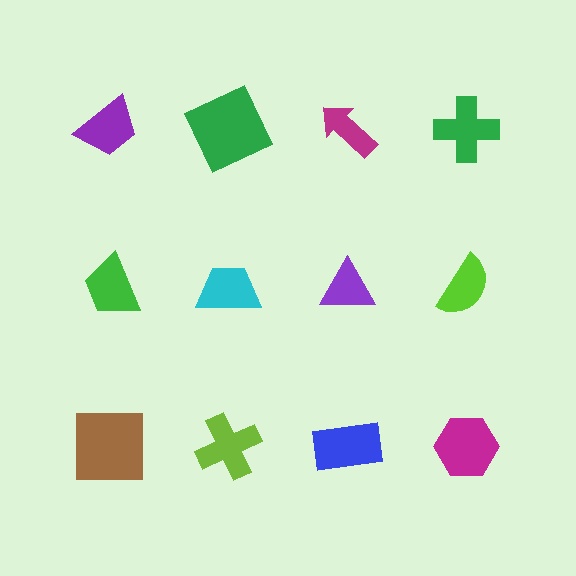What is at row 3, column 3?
A blue rectangle.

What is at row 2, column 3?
A purple triangle.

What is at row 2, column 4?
A lime semicircle.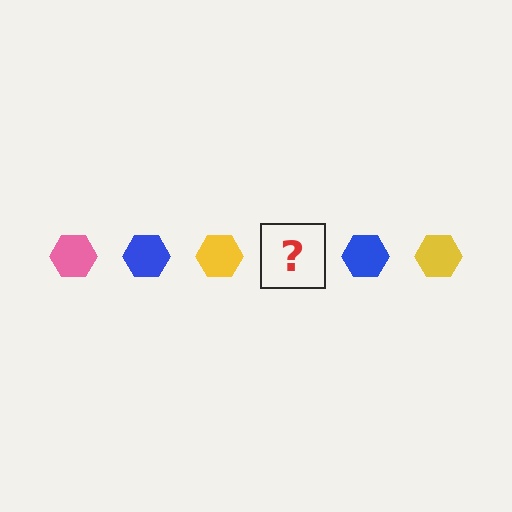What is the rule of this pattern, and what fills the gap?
The rule is that the pattern cycles through pink, blue, yellow hexagons. The gap should be filled with a pink hexagon.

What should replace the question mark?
The question mark should be replaced with a pink hexagon.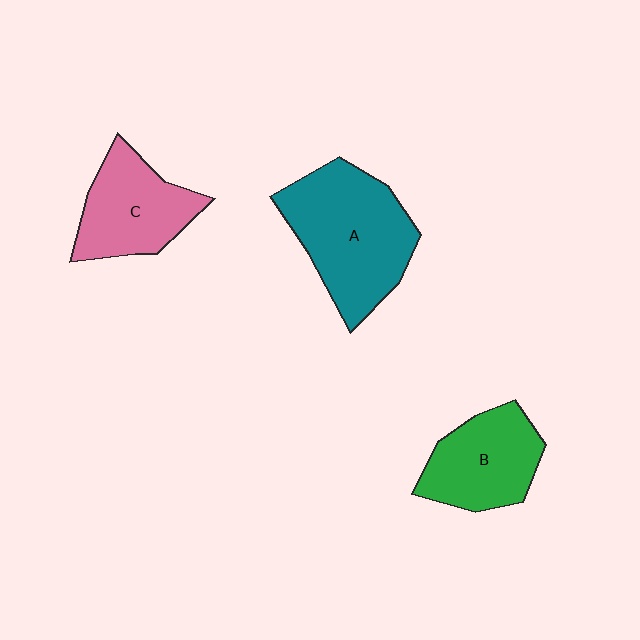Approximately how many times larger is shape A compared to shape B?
Approximately 1.5 times.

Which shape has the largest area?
Shape A (teal).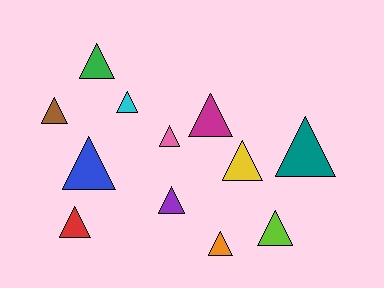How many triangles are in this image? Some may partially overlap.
There are 12 triangles.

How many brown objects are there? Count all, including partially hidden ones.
There is 1 brown object.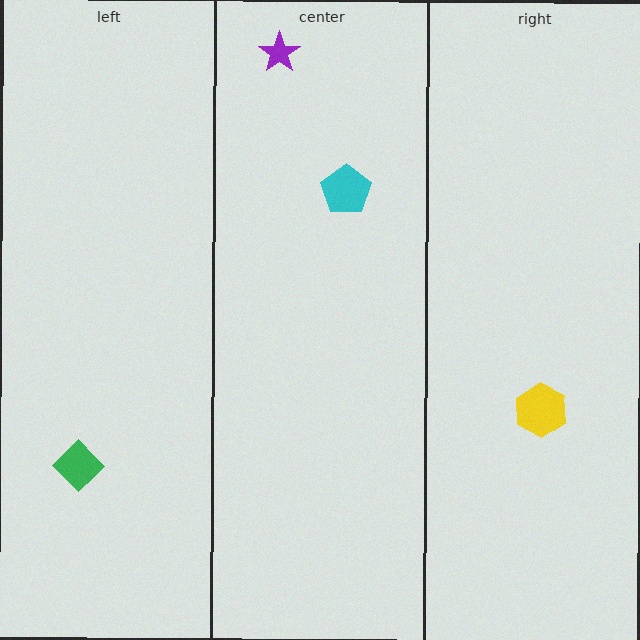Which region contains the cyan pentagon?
The center region.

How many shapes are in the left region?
1.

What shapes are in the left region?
The green diamond.